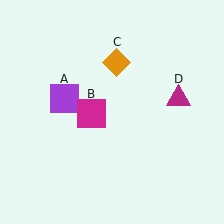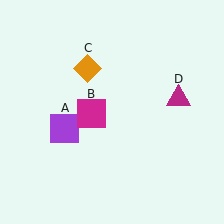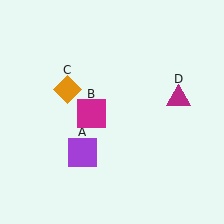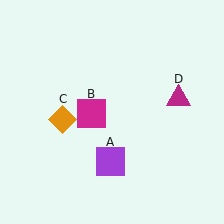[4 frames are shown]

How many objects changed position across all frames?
2 objects changed position: purple square (object A), orange diamond (object C).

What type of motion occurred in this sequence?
The purple square (object A), orange diamond (object C) rotated counterclockwise around the center of the scene.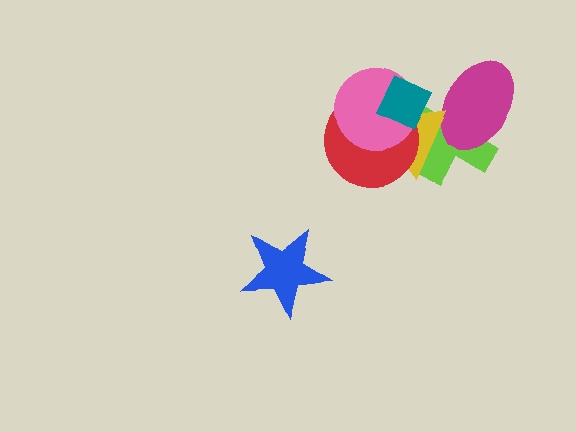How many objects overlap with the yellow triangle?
5 objects overlap with the yellow triangle.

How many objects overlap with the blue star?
0 objects overlap with the blue star.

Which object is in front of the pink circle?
The teal diamond is in front of the pink circle.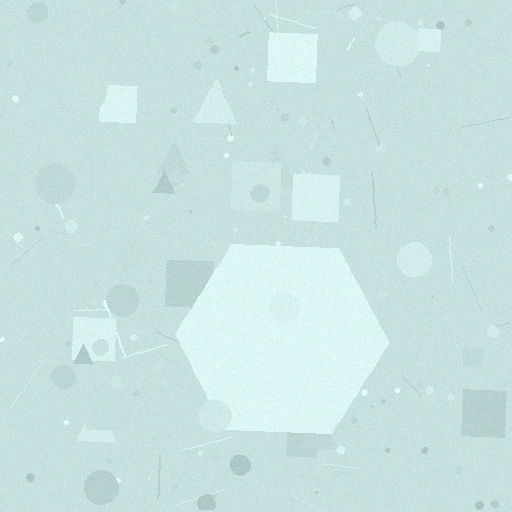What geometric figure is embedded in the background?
A hexagon is embedded in the background.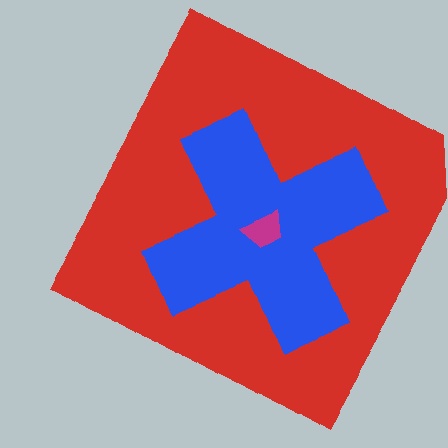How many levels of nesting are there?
3.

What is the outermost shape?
The red square.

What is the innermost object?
The magenta trapezoid.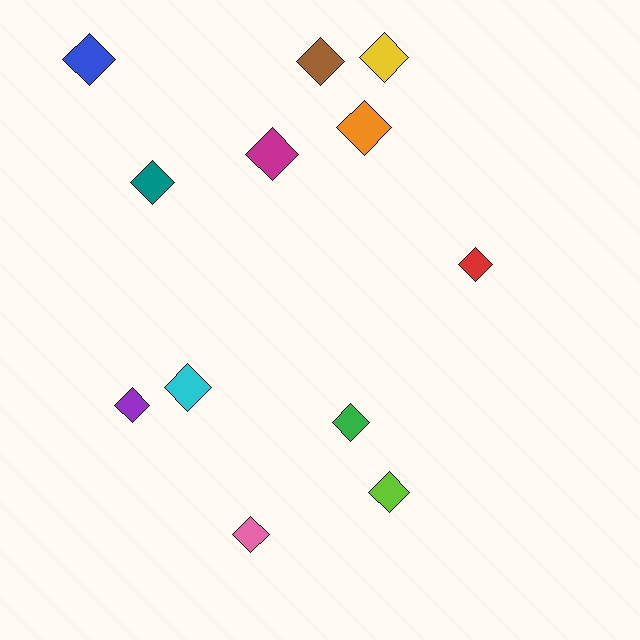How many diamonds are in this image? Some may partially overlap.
There are 12 diamonds.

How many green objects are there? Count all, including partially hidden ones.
There is 1 green object.